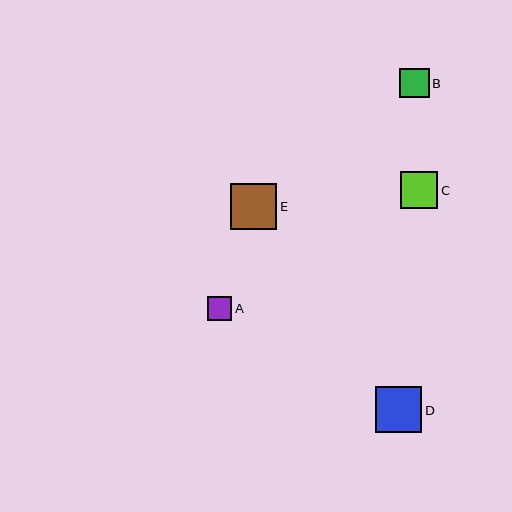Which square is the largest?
Square D is the largest with a size of approximately 46 pixels.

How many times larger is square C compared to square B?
Square C is approximately 1.3 times the size of square B.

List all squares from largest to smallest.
From largest to smallest: D, E, C, B, A.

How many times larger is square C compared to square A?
Square C is approximately 1.5 times the size of square A.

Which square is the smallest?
Square A is the smallest with a size of approximately 24 pixels.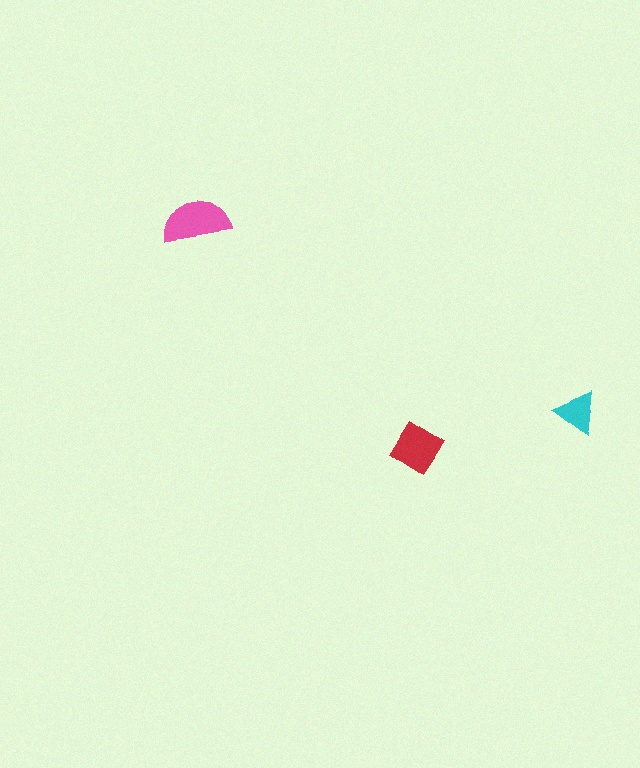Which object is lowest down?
The red diamond is bottommost.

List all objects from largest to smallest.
The pink semicircle, the red diamond, the cyan triangle.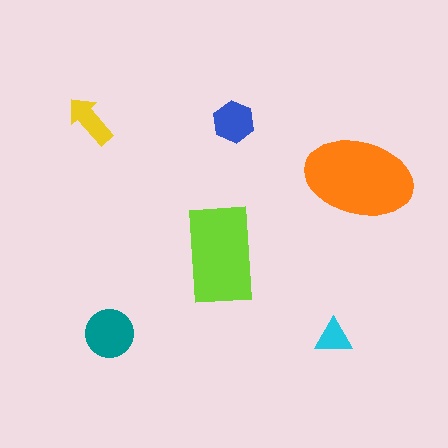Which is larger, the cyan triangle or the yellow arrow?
The yellow arrow.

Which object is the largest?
The orange ellipse.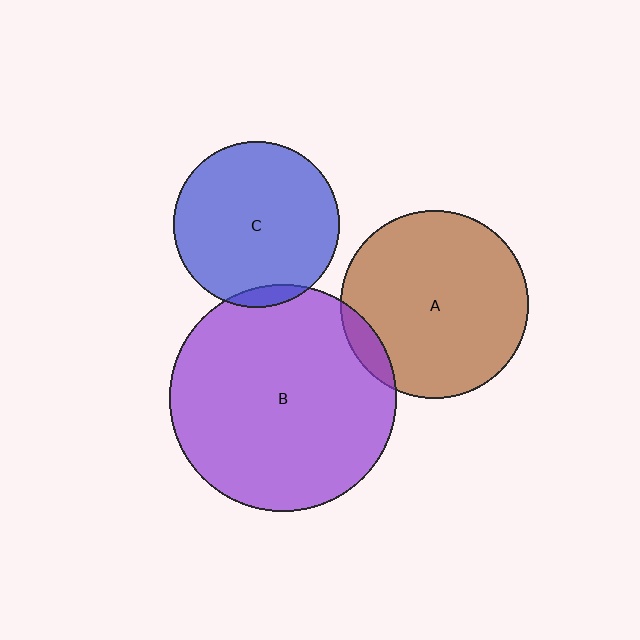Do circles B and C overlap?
Yes.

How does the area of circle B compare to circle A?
Approximately 1.5 times.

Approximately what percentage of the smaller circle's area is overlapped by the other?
Approximately 5%.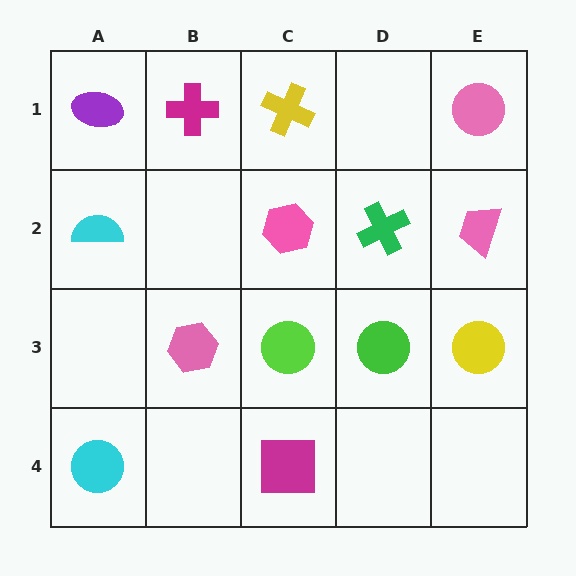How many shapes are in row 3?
4 shapes.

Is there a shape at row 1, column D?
No, that cell is empty.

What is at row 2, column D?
A green cross.